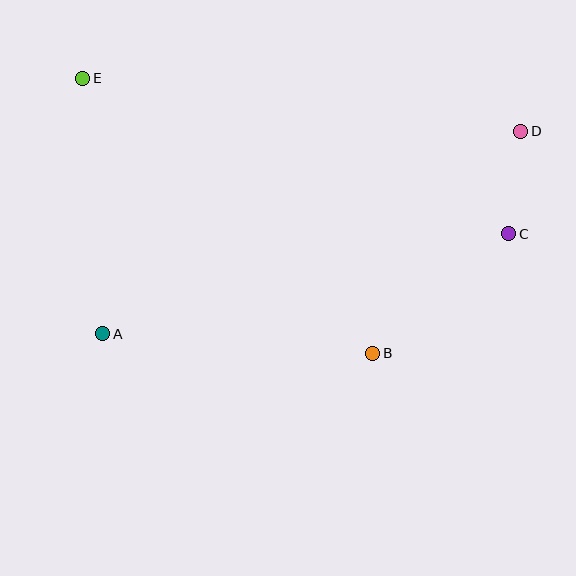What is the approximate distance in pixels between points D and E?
The distance between D and E is approximately 441 pixels.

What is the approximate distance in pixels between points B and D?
The distance between B and D is approximately 267 pixels.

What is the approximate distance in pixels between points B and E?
The distance between B and E is approximately 399 pixels.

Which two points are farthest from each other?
Points A and D are farthest from each other.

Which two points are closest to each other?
Points C and D are closest to each other.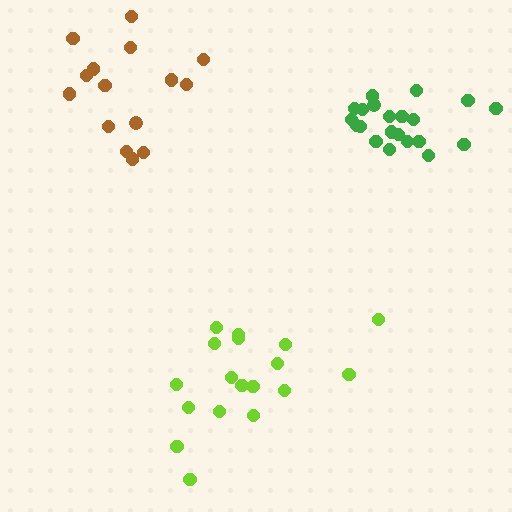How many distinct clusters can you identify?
There are 3 distinct clusters.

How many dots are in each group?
Group 1: 18 dots, Group 2: 15 dots, Group 3: 21 dots (54 total).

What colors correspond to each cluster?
The clusters are colored: lime, brown, green.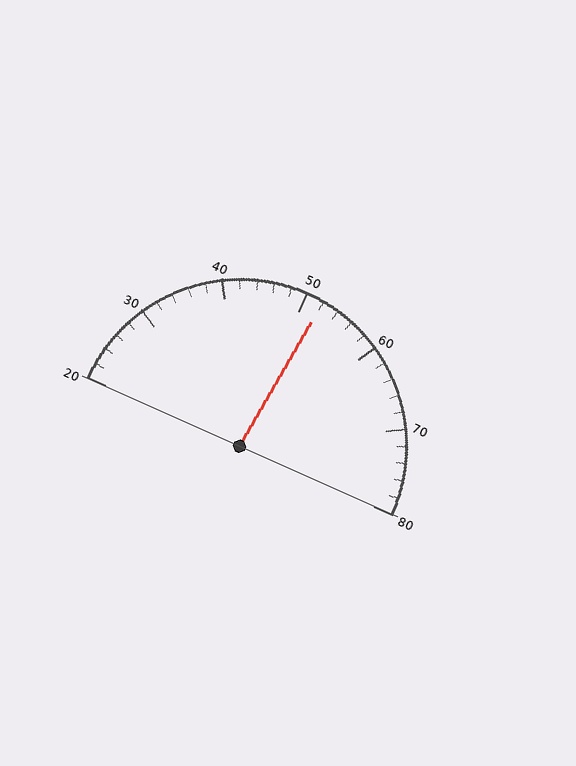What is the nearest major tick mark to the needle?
The nearest major tick mark is 50.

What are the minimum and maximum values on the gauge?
The gauge ranges from 20 to 80.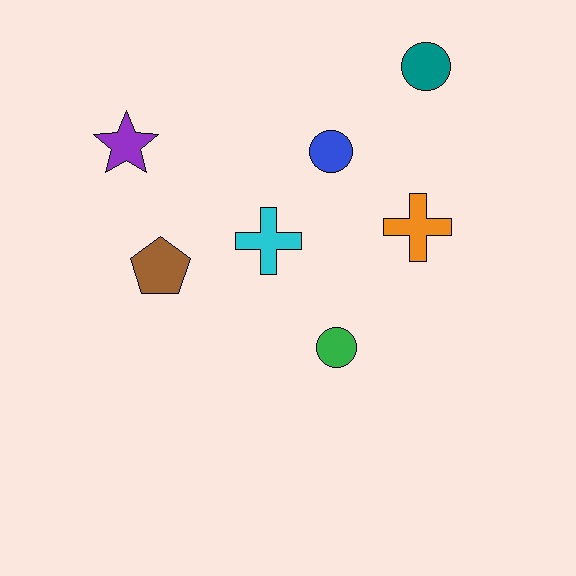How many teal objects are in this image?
There is 1 teal object.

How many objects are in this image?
There are 7 objects.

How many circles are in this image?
There are 3 circles.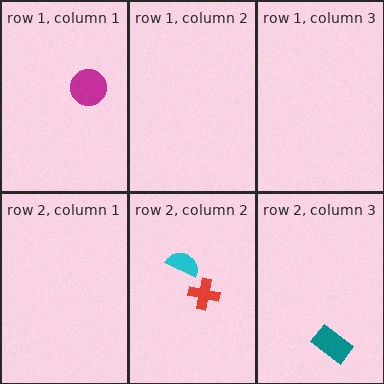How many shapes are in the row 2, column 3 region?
1.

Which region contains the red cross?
The row 2, column 2 region.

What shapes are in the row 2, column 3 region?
The teal rectangle.